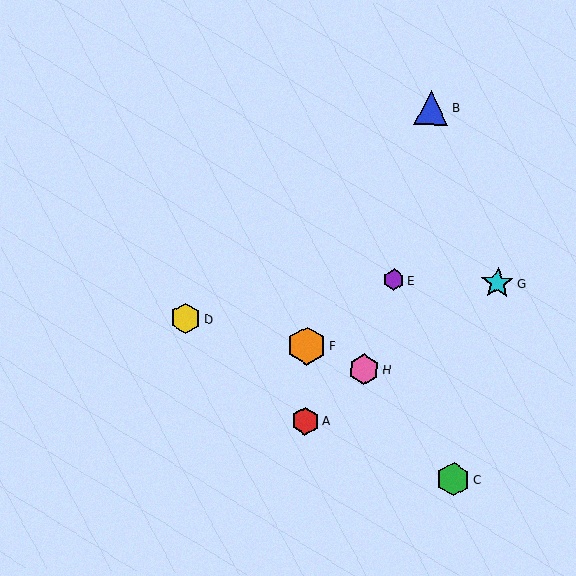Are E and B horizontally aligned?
No, E is at y≈280 and B is at y≈108.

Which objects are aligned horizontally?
Objects E, G are aligned horizontally.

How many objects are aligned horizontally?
2 objects (E, G) are aligned horizontally.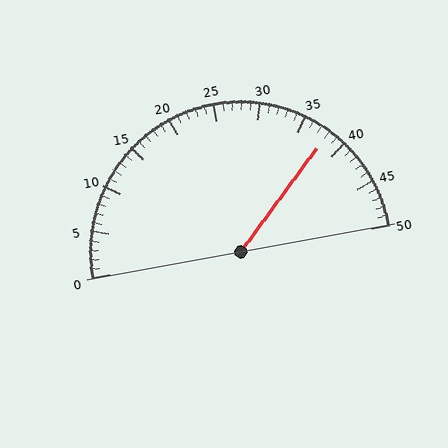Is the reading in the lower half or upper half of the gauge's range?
The reading is in the upper half of the range (0 to 50).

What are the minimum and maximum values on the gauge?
The gauge ranges from 0 to 50.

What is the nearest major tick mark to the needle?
The nearest major tick mark is 40.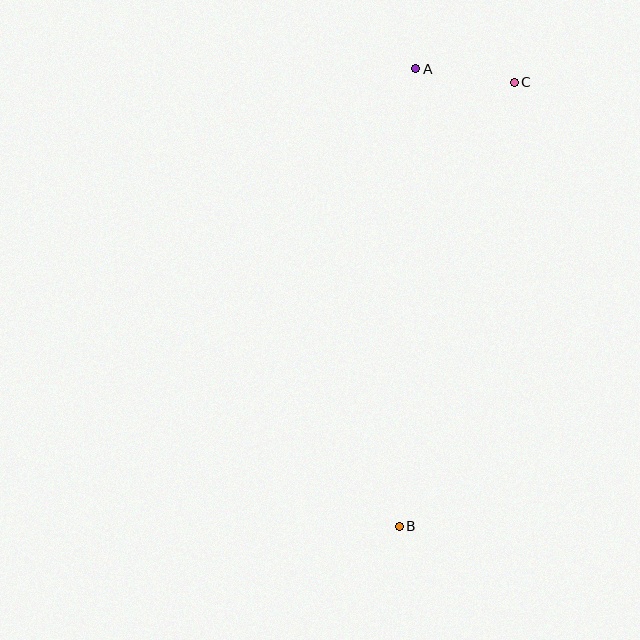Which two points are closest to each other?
Points A and C are closest to each other.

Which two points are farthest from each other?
Points B and C are farthest from each other.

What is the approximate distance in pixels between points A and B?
The distance between A and B is approximately 458 pixels.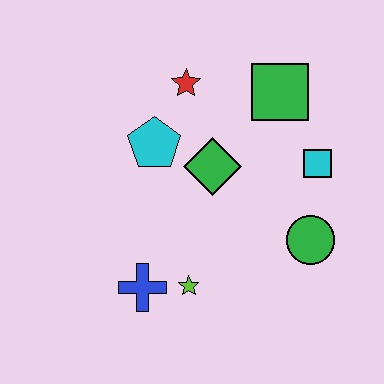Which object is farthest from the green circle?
The red star is farthest from the green circle.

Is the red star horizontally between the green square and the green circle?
No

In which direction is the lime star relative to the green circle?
The lime star is to the left of the green circle.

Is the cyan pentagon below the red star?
Yes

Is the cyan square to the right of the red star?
Yes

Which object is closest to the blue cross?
The lime star is closest to the blue cross.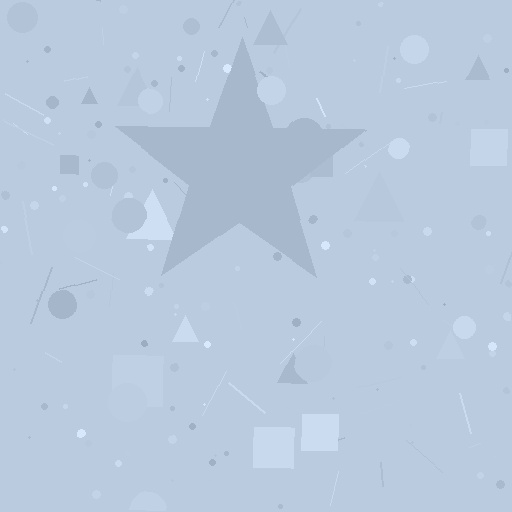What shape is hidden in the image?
A star is hidden in the image.